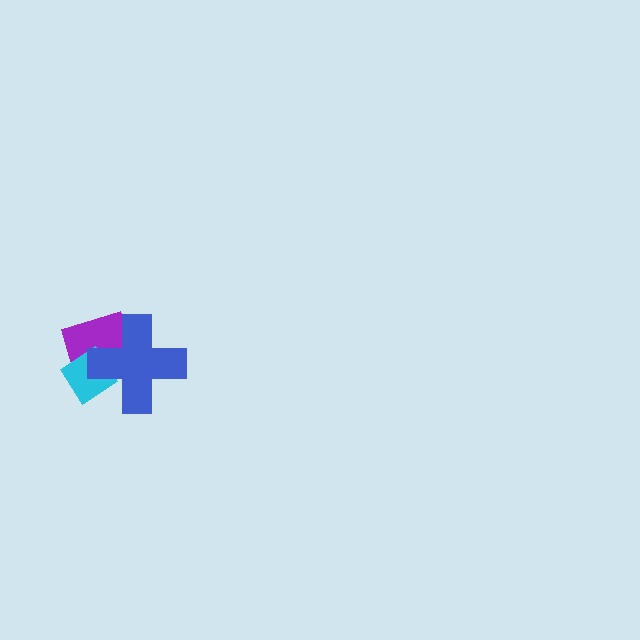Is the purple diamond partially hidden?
Yes, it is partially covered by another shape.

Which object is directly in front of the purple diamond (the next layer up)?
The cyan diamond is directly in front of the purple diamond.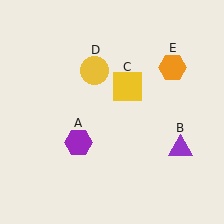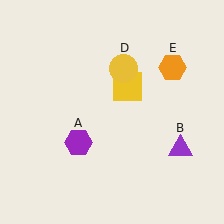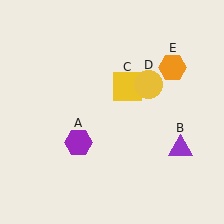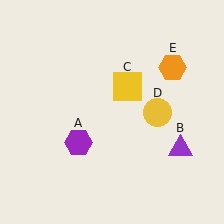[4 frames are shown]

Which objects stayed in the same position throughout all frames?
Purple hexagon (object A) and purple triangle (object B) and yellow square (object C) and orange hexagon (object E) remained stationary.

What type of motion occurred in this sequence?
The yellow circle (object D) rotated clockwise around the center of the scene.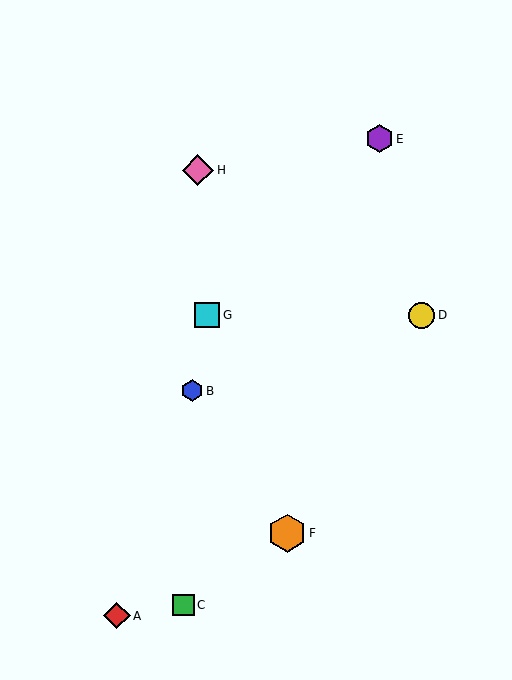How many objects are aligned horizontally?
2 objects (D, G) are aligned horizontally.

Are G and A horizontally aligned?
No, G is at y≈315 and A is at y≈616.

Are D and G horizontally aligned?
Yes, both are at y≈315.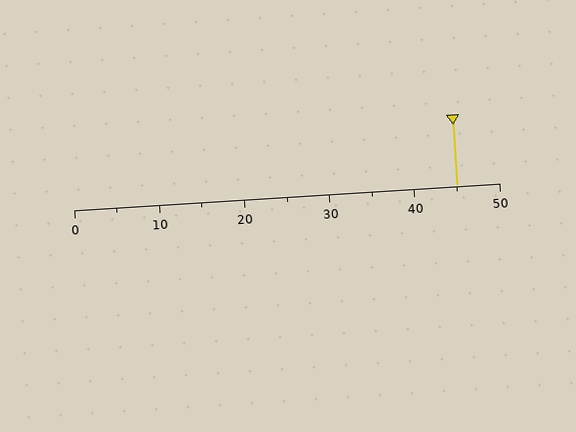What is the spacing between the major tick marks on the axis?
The major ticks are spaced 10 apart.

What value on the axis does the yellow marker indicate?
The marker indicates approximately 45.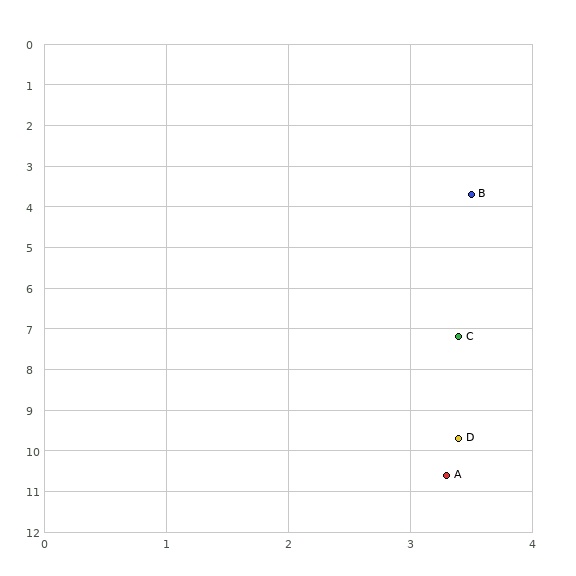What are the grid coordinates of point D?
Point D is at approximately (3.4, 9.7).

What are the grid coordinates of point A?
Point A is at approximately (3.3, 10.6).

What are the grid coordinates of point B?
Point B is at approximately (3.5, 3.7).